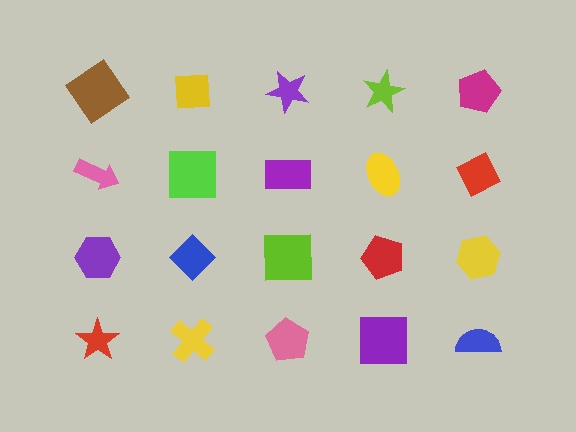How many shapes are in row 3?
5 shapes.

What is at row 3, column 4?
A red pentagon.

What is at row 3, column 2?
A blue diamond.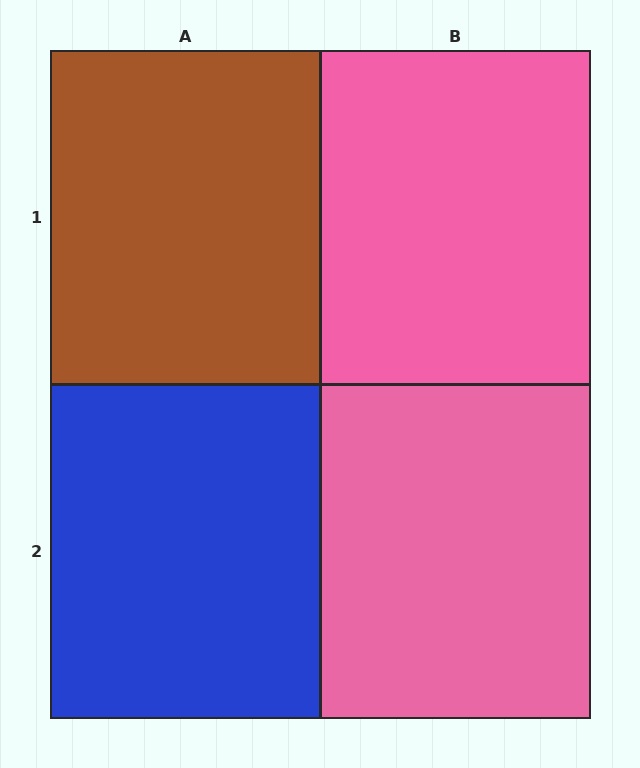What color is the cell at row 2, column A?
Blue.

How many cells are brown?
1 cell is brown.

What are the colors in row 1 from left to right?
Brown, pink.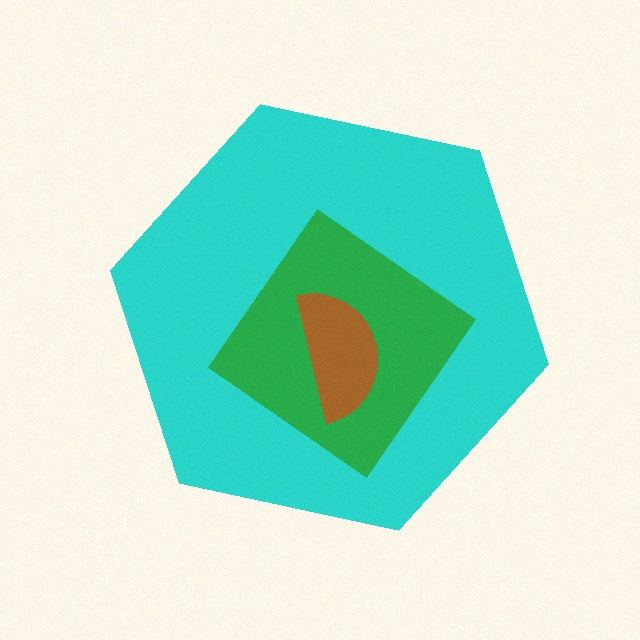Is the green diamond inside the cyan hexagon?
Yes.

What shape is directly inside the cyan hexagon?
The green diamond.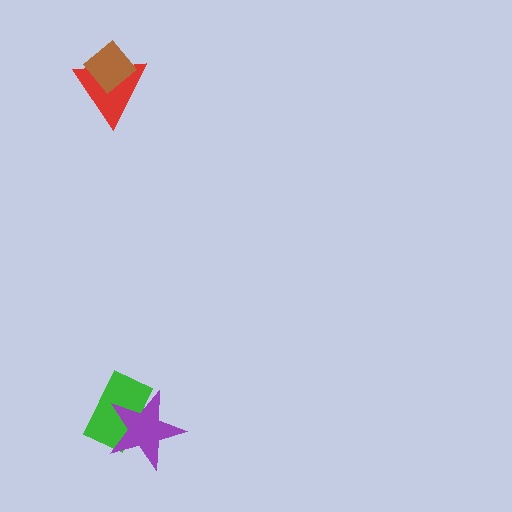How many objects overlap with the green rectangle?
1 object overlaps with the green rectangle.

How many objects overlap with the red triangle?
1 object overlaps with the red triangle.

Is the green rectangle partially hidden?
Yes, it is partially covered by another shape.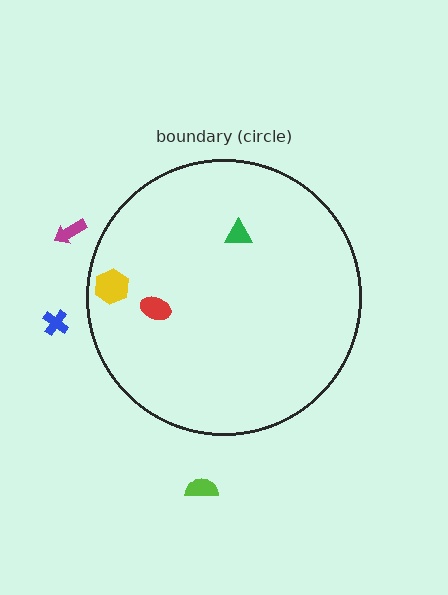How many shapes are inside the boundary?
3 inside, 3 outside.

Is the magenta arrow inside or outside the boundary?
Outside.